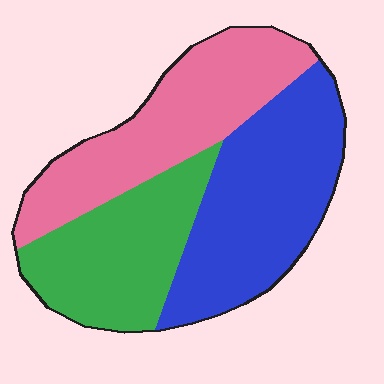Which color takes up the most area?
Blue, at roughly 40%.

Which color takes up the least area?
Green, at roughly 30%.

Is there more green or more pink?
Pink.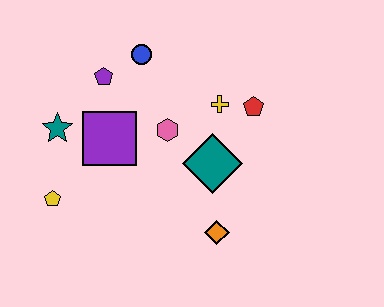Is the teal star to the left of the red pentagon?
Yes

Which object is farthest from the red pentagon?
The yellow pentagon is farthest from the red pentagon.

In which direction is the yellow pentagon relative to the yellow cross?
The yellow pentagon is to the left of the yellow cross.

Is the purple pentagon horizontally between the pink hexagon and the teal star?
Yes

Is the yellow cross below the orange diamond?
No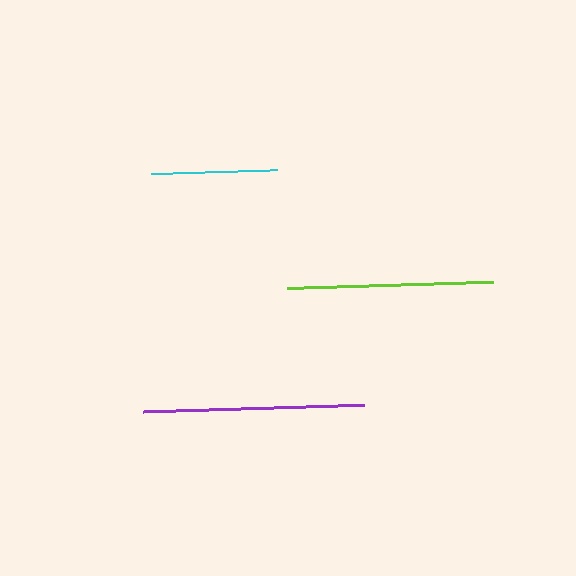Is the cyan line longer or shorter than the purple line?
The purple line is longer than the cyan line.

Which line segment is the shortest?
The cyan line is the shortest at approximately 126 pixels.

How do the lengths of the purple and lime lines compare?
The purple and lime lines are approximately the same length.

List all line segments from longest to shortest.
From longest to shortest: purple, lime, cyan.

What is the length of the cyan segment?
The cyan segment is approximately 126 pixels long.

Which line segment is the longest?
The purple line is the longest at approximately 221 pixels.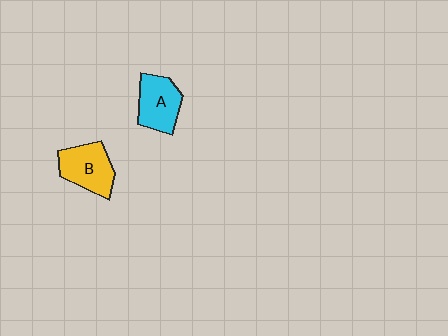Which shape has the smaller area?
Shape A (cyan).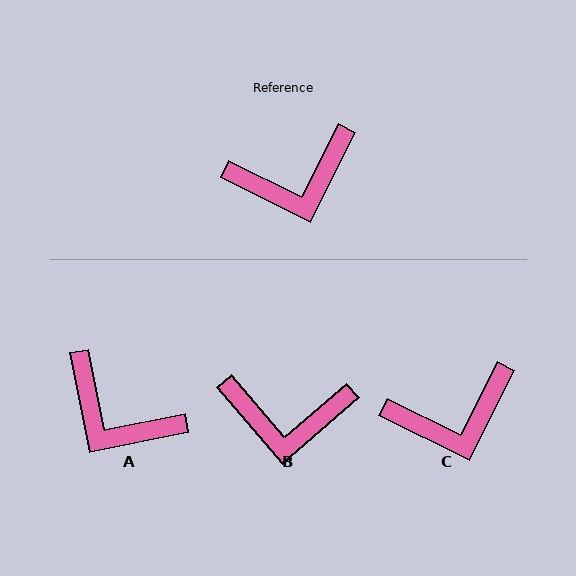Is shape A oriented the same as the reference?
No, it is off by about 52 degrees.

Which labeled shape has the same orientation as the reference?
C.